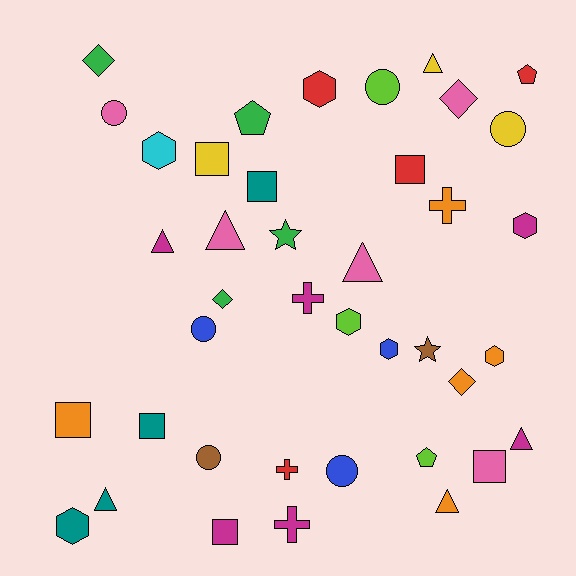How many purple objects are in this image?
There are no purple objects.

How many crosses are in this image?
There are 4 crosses.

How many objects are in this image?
There are 40 objects.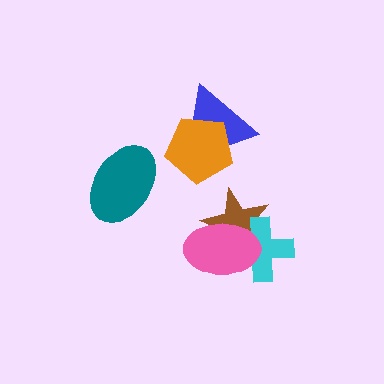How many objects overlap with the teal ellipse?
0 objects overlap with the teal ellipse.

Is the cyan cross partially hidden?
Yes, it is partially covered by another shape.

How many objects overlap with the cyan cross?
2 objects overlap with the cyan cross.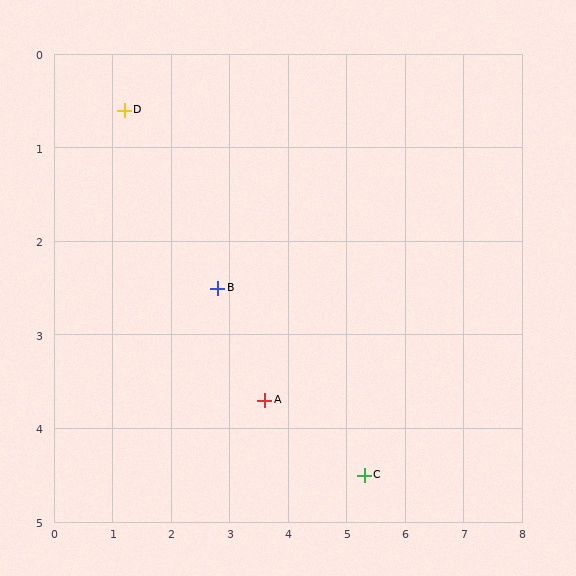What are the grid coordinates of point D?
Point D is at approximately (1.2, 0.6).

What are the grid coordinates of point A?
Point A is at approximately (3.6, 3.7).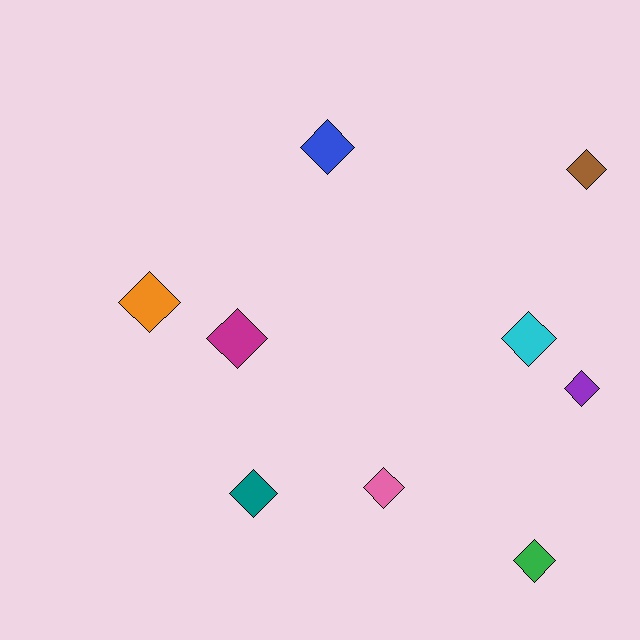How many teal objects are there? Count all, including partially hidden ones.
There is 1 teal object.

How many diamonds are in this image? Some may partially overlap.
There are 9 diamonds.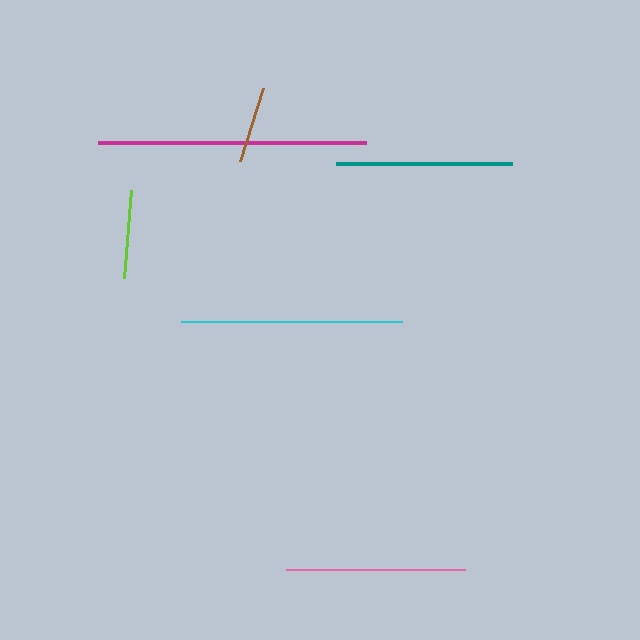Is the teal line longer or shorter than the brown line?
The teal line is longer than the brown line.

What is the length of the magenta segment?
The magenta segment is approximately 268 pixels long.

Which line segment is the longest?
The magenta line is the longest at approximately 268 pixels.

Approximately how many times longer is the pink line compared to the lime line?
The pink line is approximately 2.0 times the length of the lime line.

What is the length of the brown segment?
The brown segment is approximately 77 pixels long.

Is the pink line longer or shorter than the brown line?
The pink line is longer than the brown line.